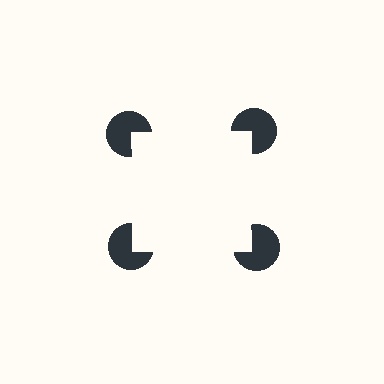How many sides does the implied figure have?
4 sides.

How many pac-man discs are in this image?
There are 4 — one at each vertex of the illusory square.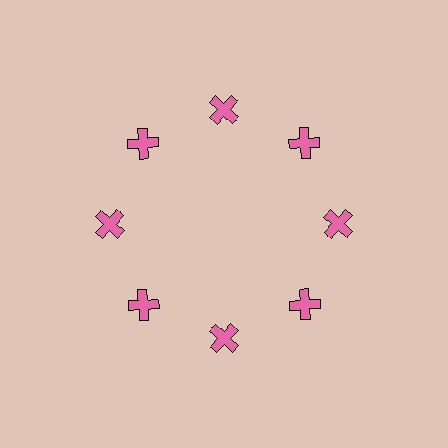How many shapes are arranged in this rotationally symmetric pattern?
There are 8 shapes, arranged in 8 groups of 1.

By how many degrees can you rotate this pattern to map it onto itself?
The pattern maps onto itself every 45 degrees of rotation.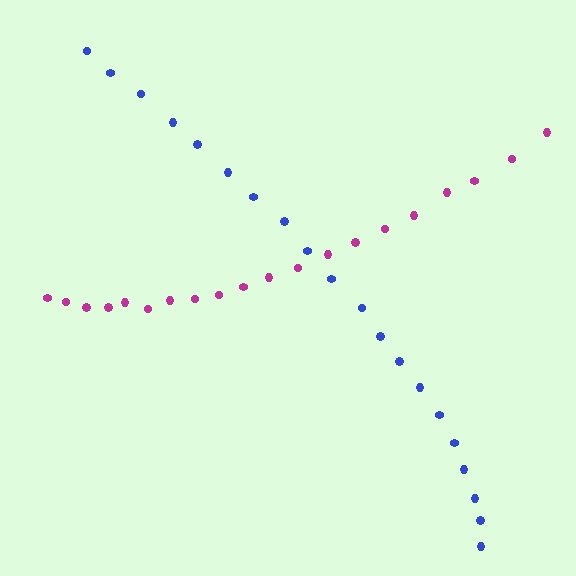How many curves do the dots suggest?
There are 2 distinct paths.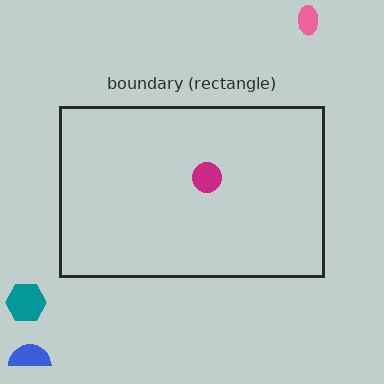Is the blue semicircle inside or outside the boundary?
Outside.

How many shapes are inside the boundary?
1 inside, 3 outside.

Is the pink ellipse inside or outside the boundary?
Outside.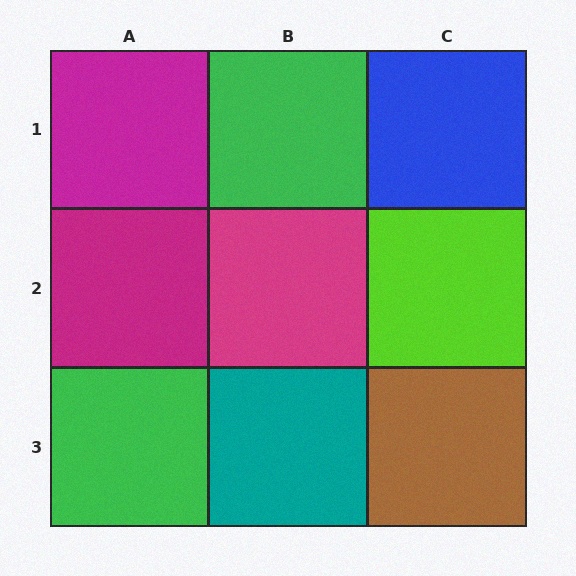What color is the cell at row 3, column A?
Green.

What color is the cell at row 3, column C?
Brown.